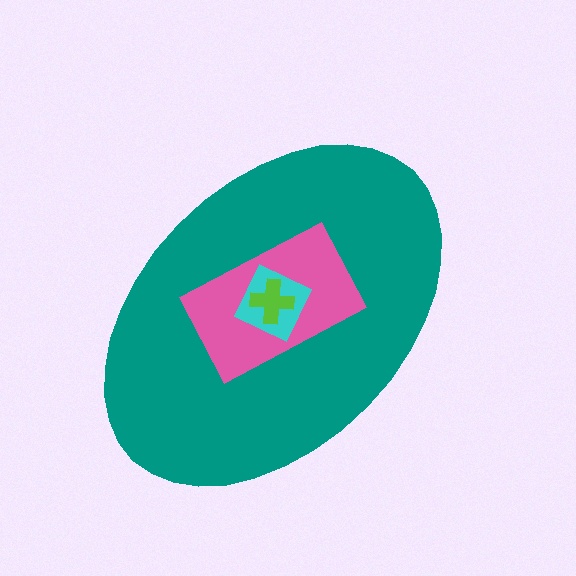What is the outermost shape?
The teal ellipse.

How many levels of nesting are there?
4.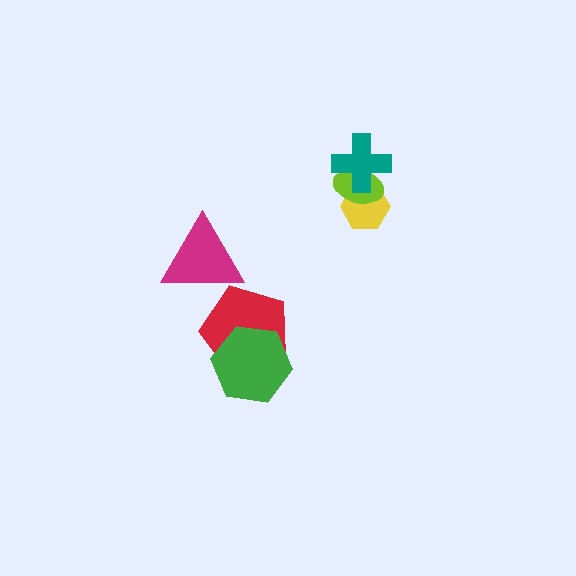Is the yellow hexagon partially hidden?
Yes, it is partially covered by another shape.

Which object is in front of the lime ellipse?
The teal cross is in front of the lime ellipse.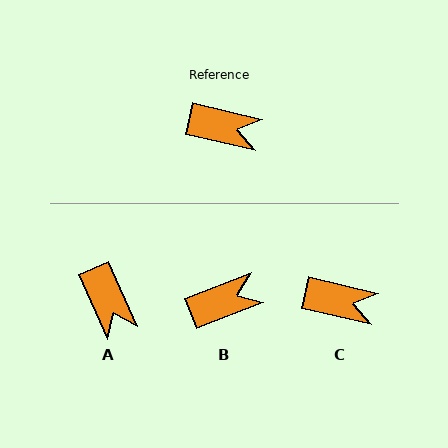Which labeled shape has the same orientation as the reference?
C.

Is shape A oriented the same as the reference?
No, it is off by about 53 degrees.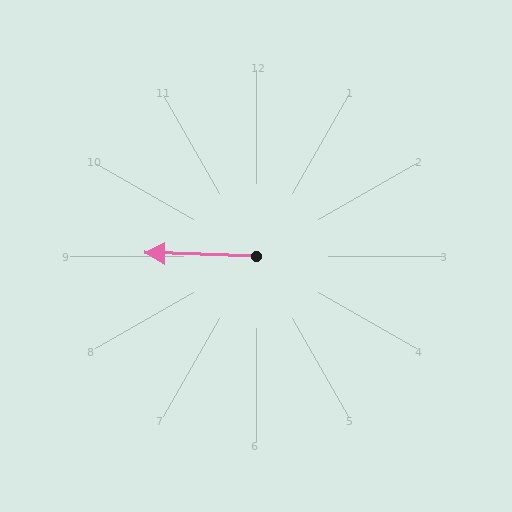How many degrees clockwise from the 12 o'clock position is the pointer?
Approximately 272 degrees.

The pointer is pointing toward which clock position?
Roughly 9 o'clock.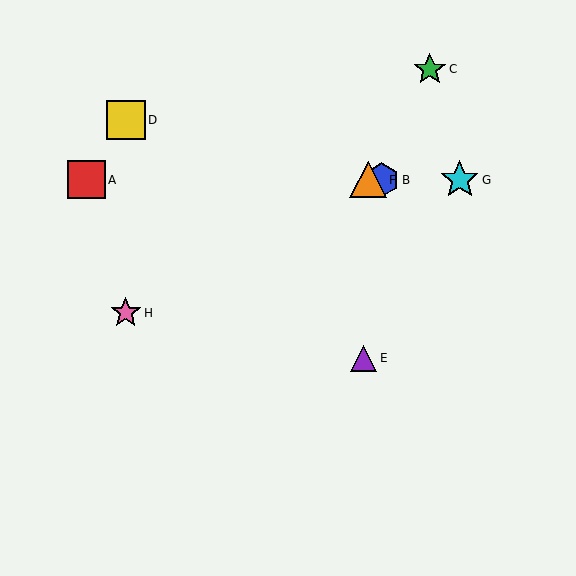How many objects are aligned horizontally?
4 objects (A, B, F, G) are aligned horizontally.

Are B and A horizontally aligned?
Yes, both are at y≈180.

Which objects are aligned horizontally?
Objects A, B, F, G are aligned horizontally.